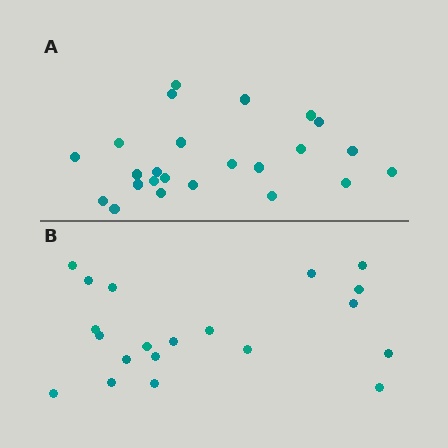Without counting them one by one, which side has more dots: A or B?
Region A (the top region) has more dots.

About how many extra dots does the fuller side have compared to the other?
Region A has about 4 more dots than region B.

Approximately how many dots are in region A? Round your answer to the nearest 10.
About 20 dots. (The exact count is 24, which rounds to 20.)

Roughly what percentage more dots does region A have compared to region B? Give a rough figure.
About 20% more.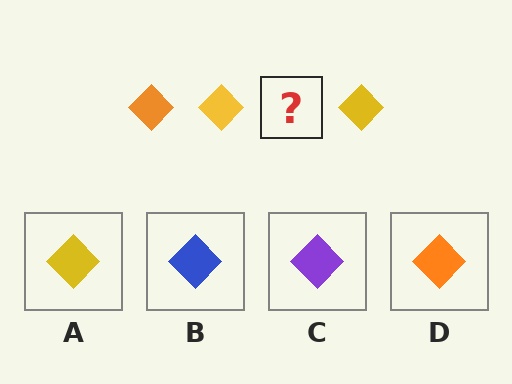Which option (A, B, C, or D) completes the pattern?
D.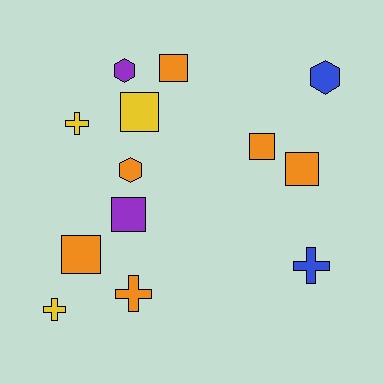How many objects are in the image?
There are 13 objects.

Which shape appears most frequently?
Square, with 6 objects.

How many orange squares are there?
There are 4 orange squares.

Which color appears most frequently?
Orange, with 6 objects.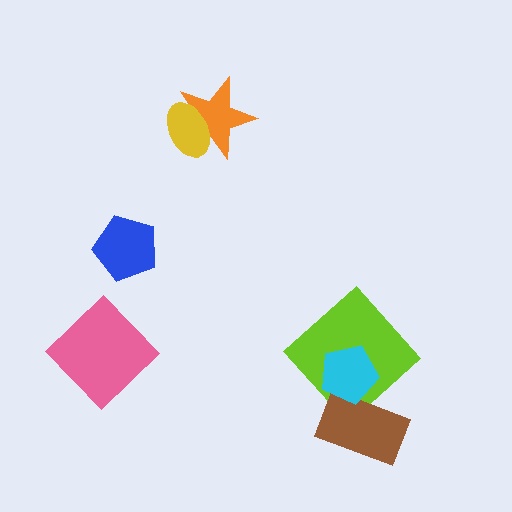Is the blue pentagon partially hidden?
No, no other shape covers it.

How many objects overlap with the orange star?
1 object overlaps with the orange star.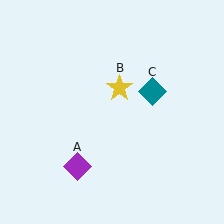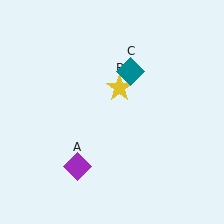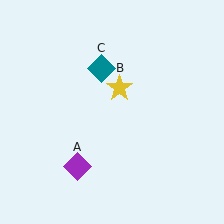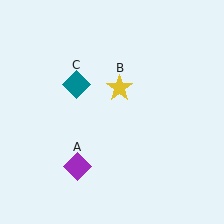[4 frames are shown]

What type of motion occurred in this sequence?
The teal diamond (object C) rotated counterclockwise around the center of the scene.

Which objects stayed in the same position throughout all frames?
Purple diamond (object A) and yellow star (object B) remained stationary.